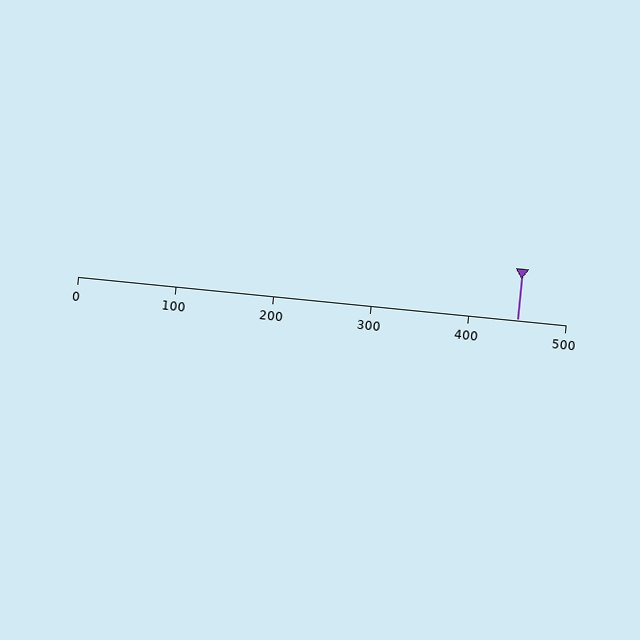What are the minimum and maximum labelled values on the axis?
The axis runs from 0 to 500.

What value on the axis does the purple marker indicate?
The marker indicates approximately 450.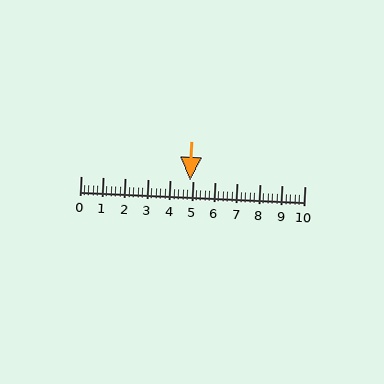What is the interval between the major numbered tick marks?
The major tick marks are spaced 1 units apart.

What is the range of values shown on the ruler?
The ruler shows values from 0 to 10.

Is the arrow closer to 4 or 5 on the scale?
The arrow is closer to 5.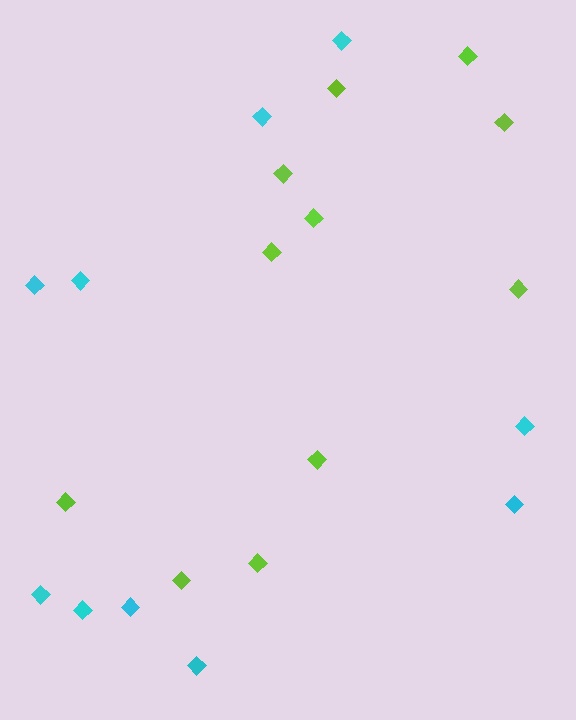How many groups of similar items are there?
There are 2 groups: one group of cyan diamonds (10) and one group of lime diamonds (11).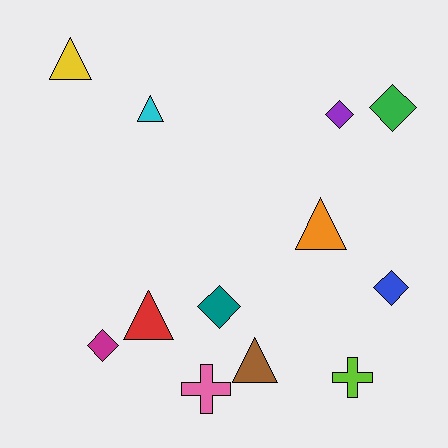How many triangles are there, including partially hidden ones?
There are 5 triangles.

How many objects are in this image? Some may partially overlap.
There are 12 objects.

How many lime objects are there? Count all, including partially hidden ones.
There is 1 lime object.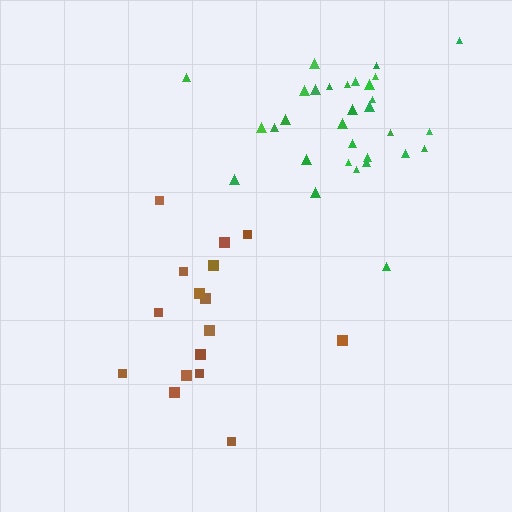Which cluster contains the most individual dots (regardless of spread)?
Green (31).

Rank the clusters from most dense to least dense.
green, brown.